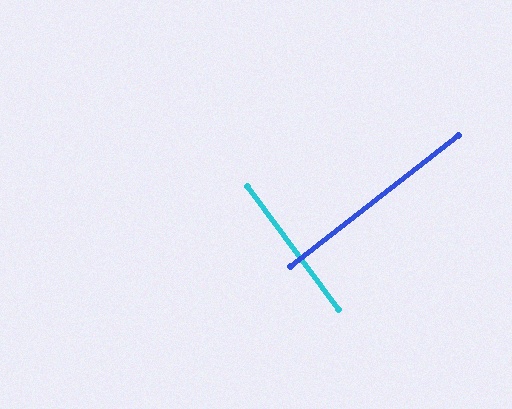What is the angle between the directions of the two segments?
Approximately 88 degrees.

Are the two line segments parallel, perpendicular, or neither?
Perpendicular — they meet at approximately 88°.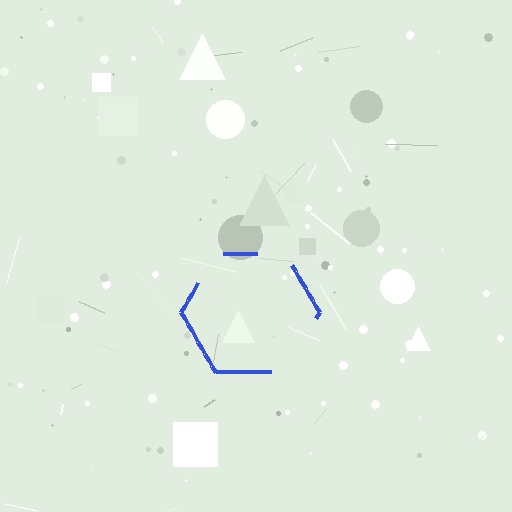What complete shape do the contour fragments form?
The contour fragments form a hexagon.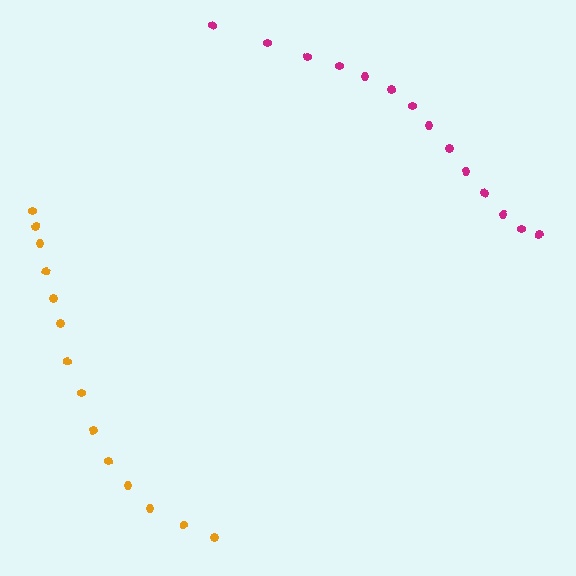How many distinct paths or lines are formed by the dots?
There are 2 distinct paths.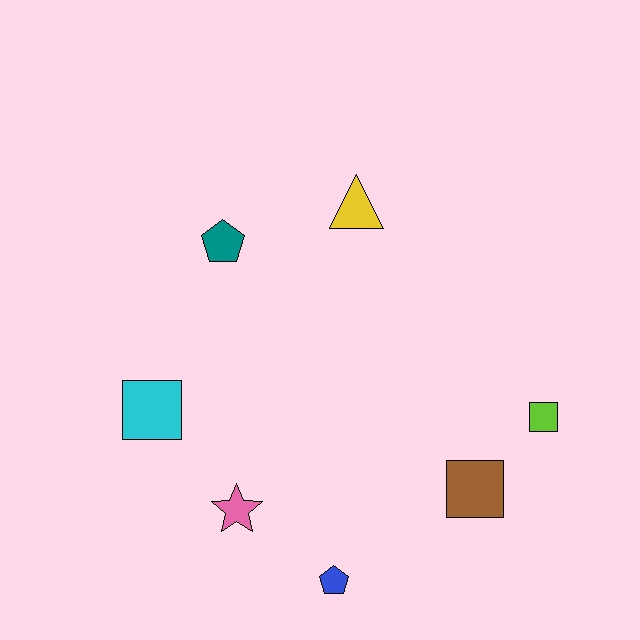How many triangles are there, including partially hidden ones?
There is 1 triangle.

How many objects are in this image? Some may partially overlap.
There are 7 objects.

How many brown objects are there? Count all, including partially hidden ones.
There is 1 brown object.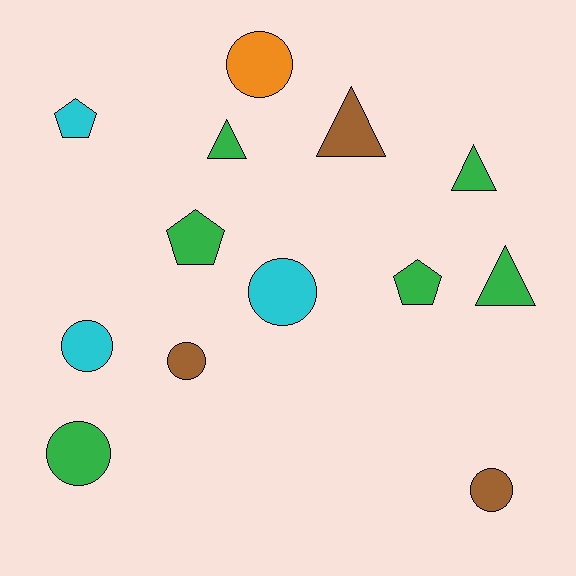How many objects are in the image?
There are 13 objects.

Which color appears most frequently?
Green, with 6 objects.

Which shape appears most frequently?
Circle, with 6 objects.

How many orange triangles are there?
There are no orange triangles.